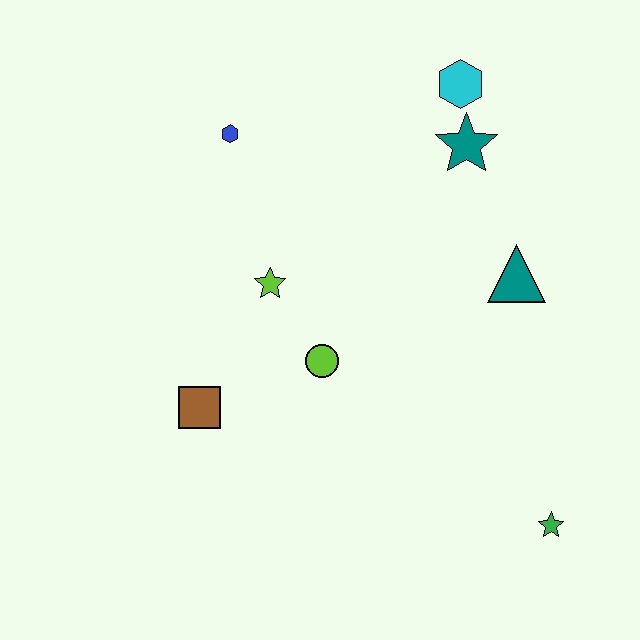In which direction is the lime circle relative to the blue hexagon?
The lime circle is below the blue hexagon.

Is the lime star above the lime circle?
Yes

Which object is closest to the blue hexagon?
The lime star is closest to the blue hexagon.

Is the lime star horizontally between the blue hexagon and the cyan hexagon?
Yes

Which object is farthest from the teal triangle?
The brown square is farthest from the teal triangle.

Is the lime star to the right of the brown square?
Yes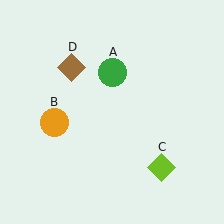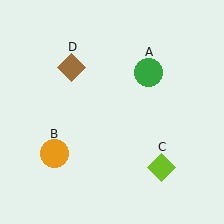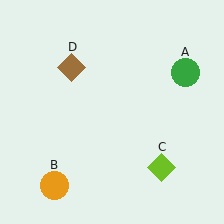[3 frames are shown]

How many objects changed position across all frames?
2 objects changed position: green circle (object A), orange circle (object B).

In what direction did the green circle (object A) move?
The green circle (object A) moved right.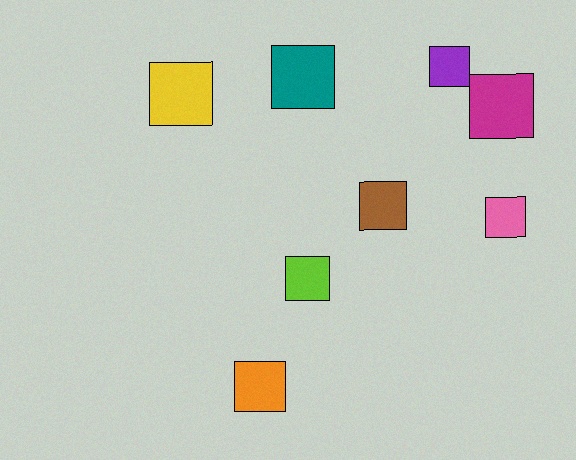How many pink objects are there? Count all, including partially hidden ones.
There is 1 pink object.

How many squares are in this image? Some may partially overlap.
There are 8 squares.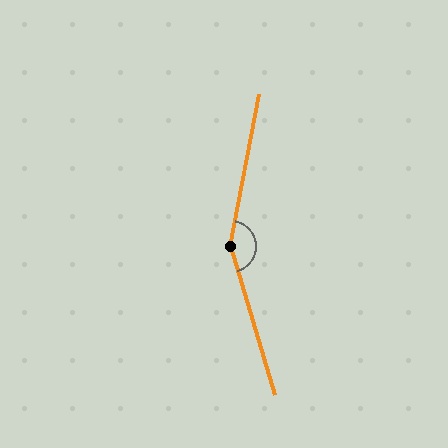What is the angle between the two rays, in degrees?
Approximately 153 degrees.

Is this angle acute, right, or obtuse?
It is obtuse.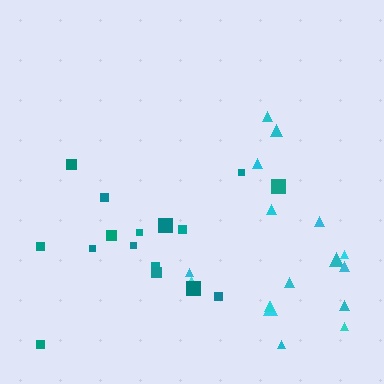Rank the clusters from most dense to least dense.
cyan, teal.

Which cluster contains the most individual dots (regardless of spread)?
Cyan (16).